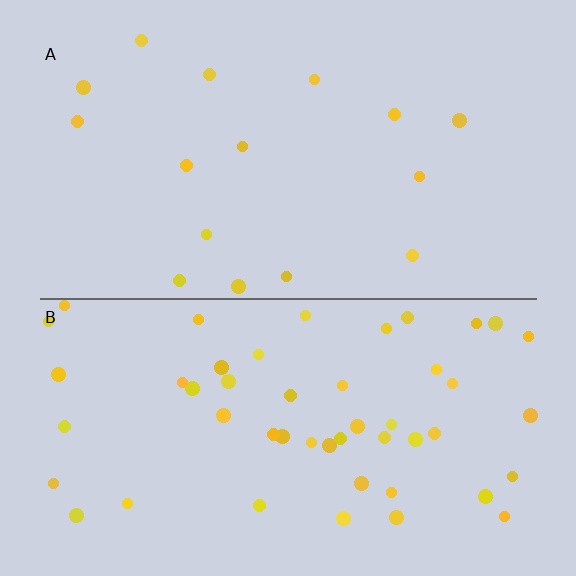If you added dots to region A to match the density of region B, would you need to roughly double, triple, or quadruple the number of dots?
Approximately triple.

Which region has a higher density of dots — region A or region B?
B (the bottom).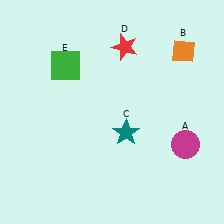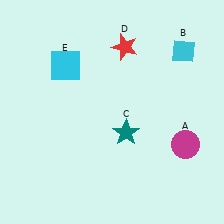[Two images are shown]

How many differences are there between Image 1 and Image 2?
There are 2 differences between the two images.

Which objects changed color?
B changed from orange to cyan. E changed from green to cyan.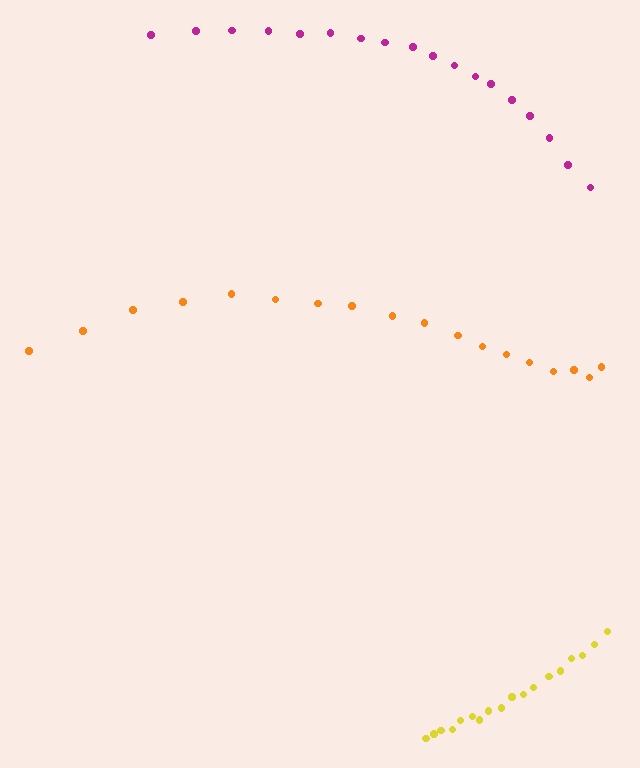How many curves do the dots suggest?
There are 3 distinct paths.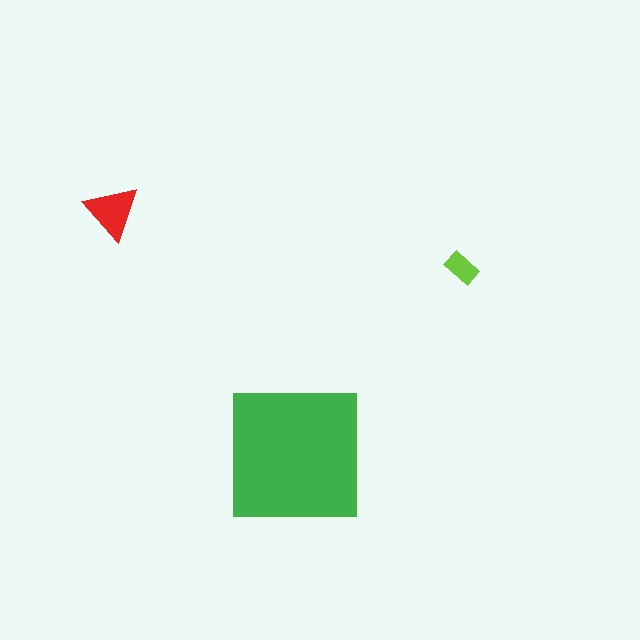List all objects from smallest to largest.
The lime rectangle, the red triangle, the green square.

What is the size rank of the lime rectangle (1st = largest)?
3rd.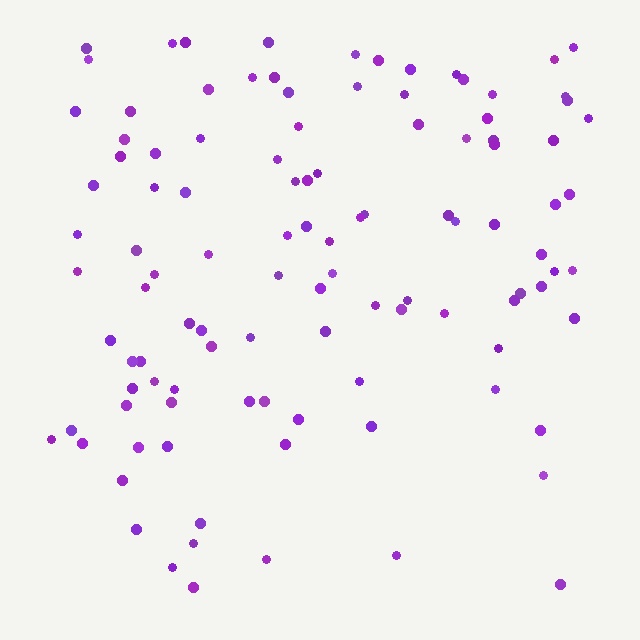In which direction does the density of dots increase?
From bottom to top, with the top side densest.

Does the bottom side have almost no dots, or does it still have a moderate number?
Still a moderate number, just noticeably fewer than the top.